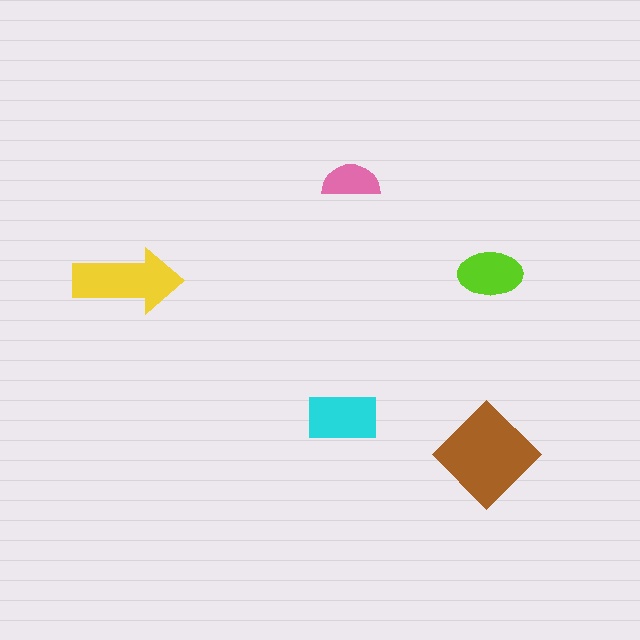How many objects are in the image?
There are 5 objects in the image.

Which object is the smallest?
The pink semicircle.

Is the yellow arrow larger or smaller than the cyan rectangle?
Larger.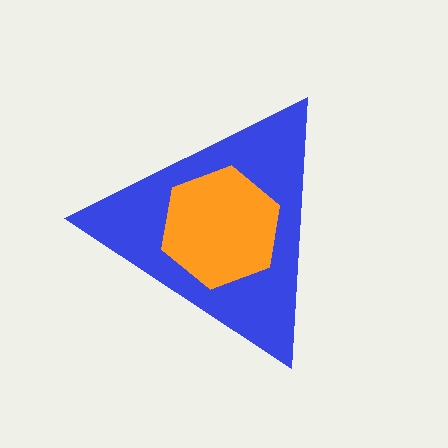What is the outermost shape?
The blue triangle.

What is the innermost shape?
The orange hexagon.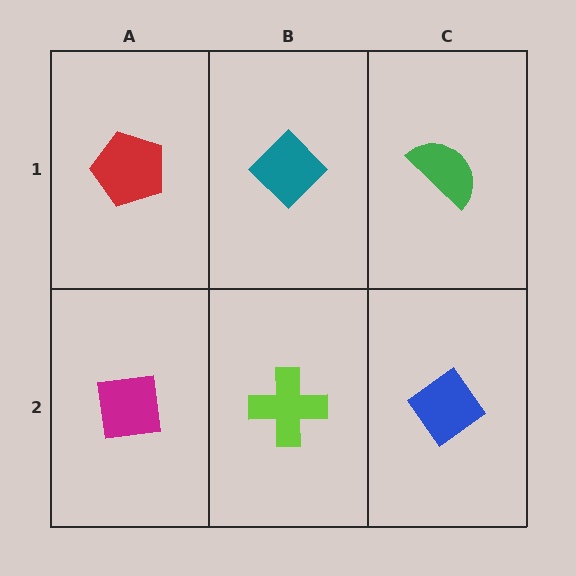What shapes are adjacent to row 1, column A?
A magenta square (row 2, column A), a teal diamond (row 1, column B).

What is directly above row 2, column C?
A green semicircle.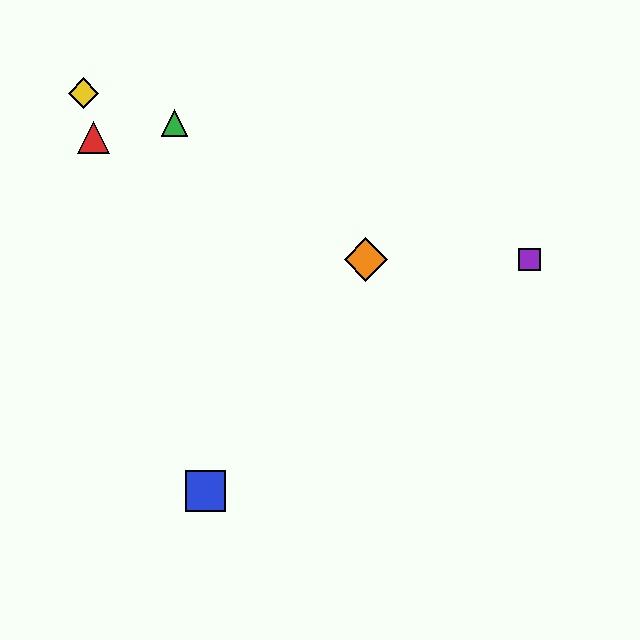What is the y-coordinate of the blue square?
The blue square is at y≈491.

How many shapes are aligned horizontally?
2 shapes (the purple square, the orange diamond) are aligned horizontally.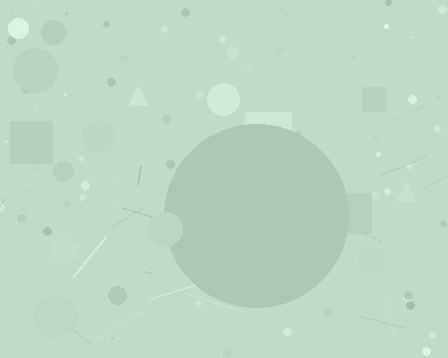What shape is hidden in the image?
A circle is hidden in the image.